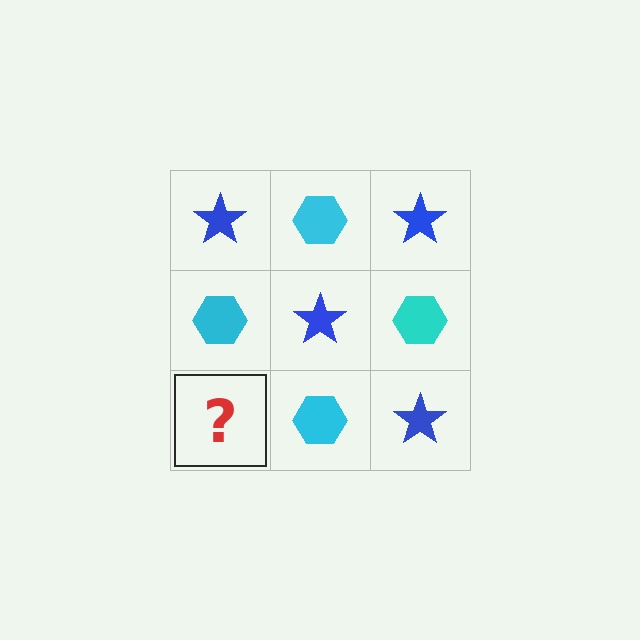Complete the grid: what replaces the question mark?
The question mark should be replaced with a blue star.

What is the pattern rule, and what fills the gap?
The rule is that it alternates blue star and cyan hexagon in a checkerboard pattern. The gap should be filled with a blue star.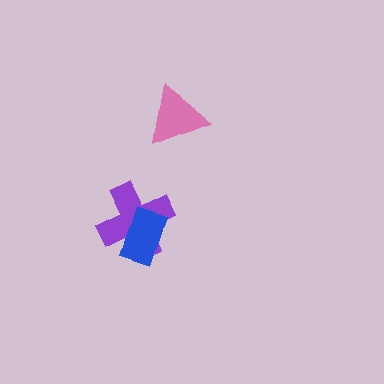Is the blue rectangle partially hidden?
No, no other shape covers it.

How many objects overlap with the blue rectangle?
1 object overlaps with the blue rectangle.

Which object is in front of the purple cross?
The blue rectangle is in front of the purple cross.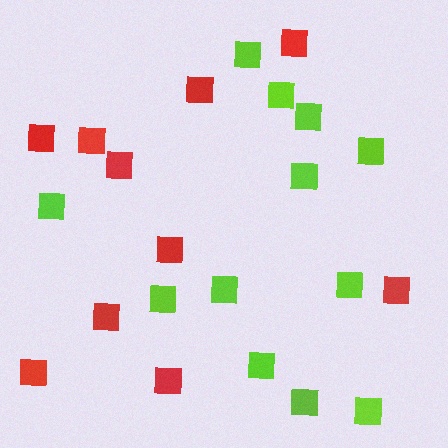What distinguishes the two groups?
There are 2 groups: one group of red squares (10) and one group of lime squares (12).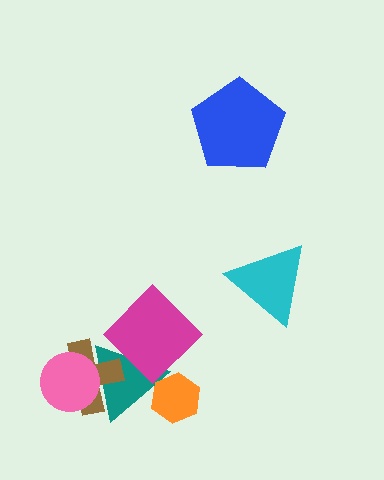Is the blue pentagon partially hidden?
No, no other shape covers it.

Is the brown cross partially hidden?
Yes, it is partially covered by another shape.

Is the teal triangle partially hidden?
Yes, it is partially covered by another shape.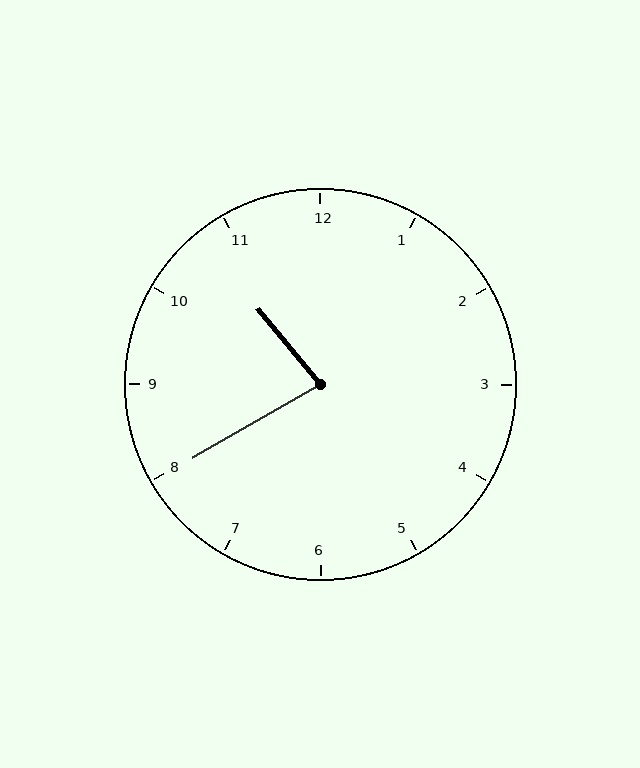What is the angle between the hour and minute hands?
Approximately 80 degrees.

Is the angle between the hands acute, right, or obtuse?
It is acute.